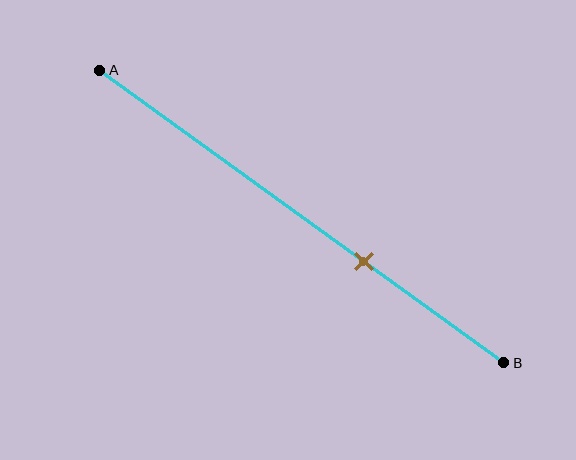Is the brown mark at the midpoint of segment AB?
No, the mark is at about 65% from A, not at the 50% midpoint.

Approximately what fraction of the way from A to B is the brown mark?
The brown mark is approximately 65% of the way from A to B.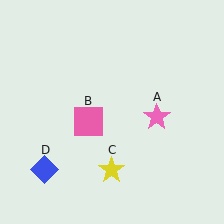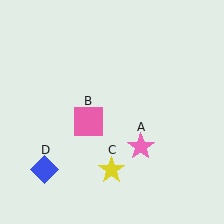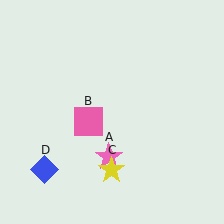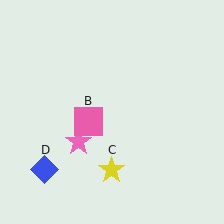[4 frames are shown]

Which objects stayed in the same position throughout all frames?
Pink square (object B) and yellow star (object C) and blue diamond (object D) remained stationary.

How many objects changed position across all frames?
1 object changed position: pink star (object A).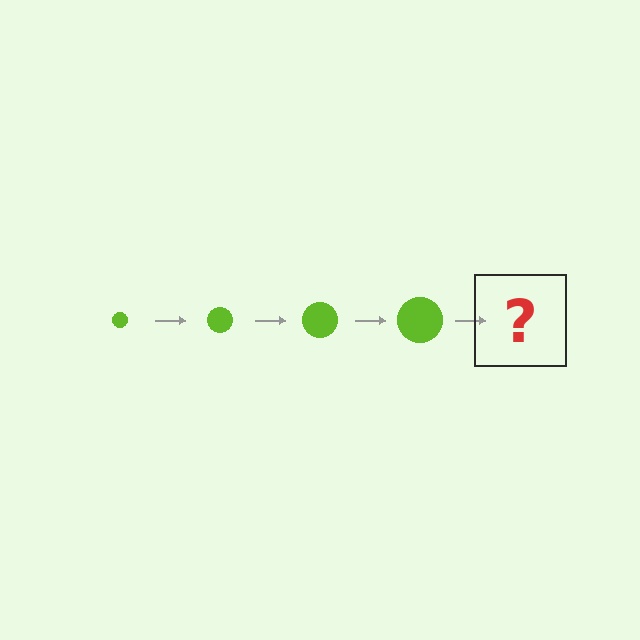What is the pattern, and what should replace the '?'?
The pattern is that the circle gets progressively larger each step. The '?' should be a lime circle, larger than the previous one.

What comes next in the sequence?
The next element should be a lime circle, larger than the previous one.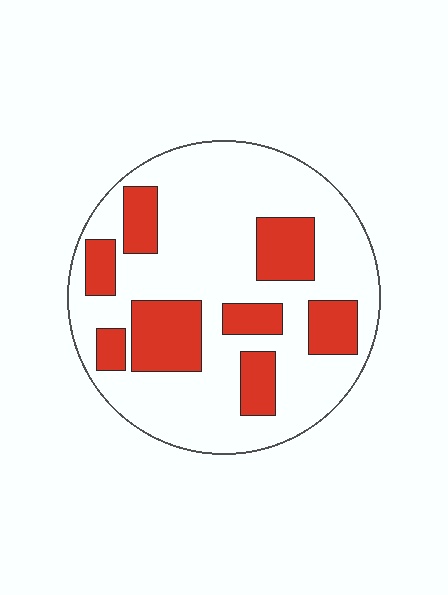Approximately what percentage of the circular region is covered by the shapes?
Approximately 30%.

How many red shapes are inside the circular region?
8.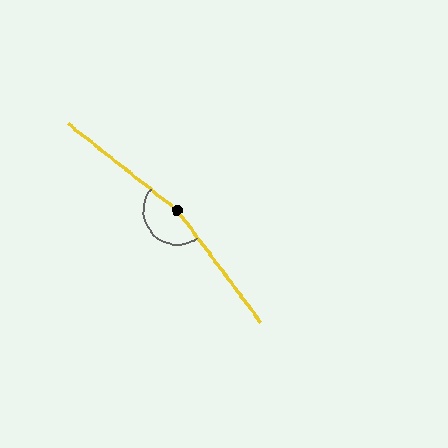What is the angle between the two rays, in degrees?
Approximately 165 degrees.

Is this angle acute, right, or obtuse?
It is obtuse.